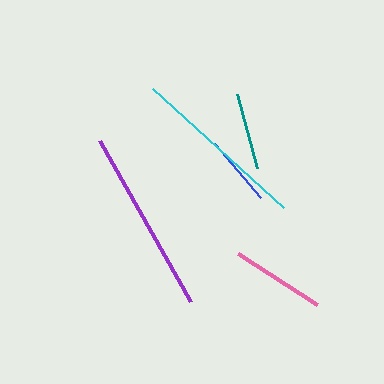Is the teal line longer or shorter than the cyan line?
The cyan line is longer than the teal line.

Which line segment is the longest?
The purple line is the longest at approximately 185 pixels.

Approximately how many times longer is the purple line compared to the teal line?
The purple line is approximately 2.4 times the length of the teal line.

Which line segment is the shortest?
The blue line is the shortest at approximately 71 pixels.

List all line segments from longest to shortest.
From longest to shortest: purple, cyan, pink, teal, blue.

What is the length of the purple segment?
The purple segment is approximately 185 pixels long.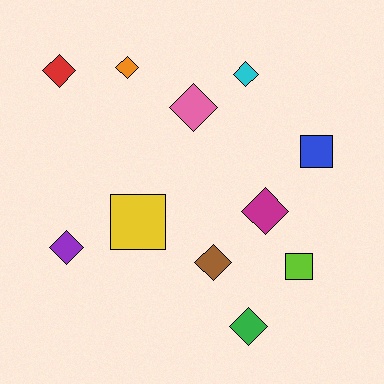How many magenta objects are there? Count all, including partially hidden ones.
There is 1 magenta object.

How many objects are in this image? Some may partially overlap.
There are 11 objects.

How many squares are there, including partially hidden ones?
There are 3 squares.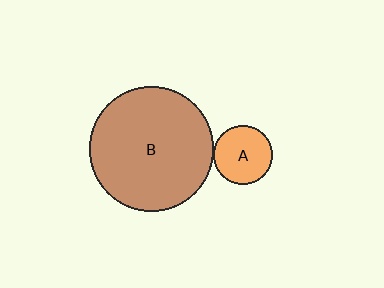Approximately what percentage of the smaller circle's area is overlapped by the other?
Approximately 5%.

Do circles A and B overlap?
Yes.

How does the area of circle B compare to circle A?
Approximately 4.4 times.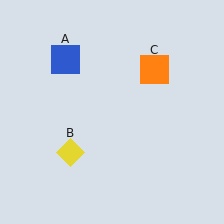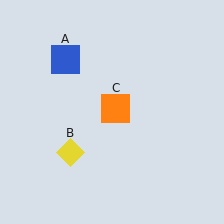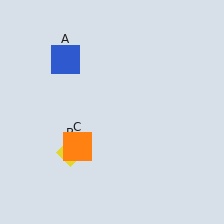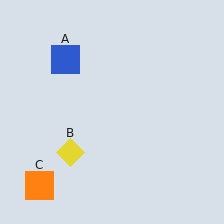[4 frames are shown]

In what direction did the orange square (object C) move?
The orange square (object C) moved down and to the left.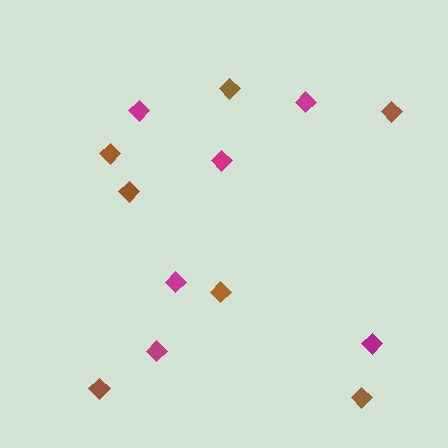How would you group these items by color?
There are 2 groups: one group of brown diamonds (7) and one group of magenta diamonds (6).